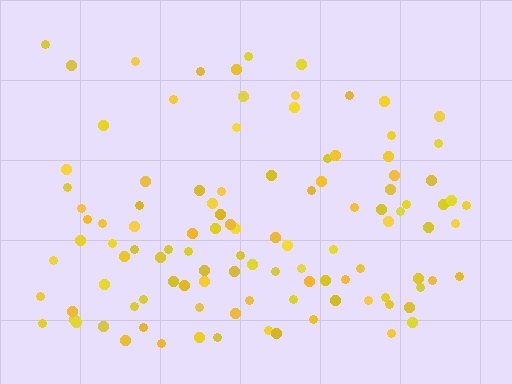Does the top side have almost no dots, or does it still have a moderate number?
Still a moderate number, just noticeably fewer than the bottom.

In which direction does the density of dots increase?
From top to bottom, with the bottom side densest.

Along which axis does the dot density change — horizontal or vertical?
Vertical.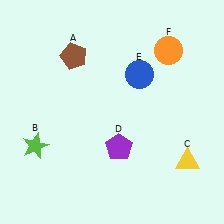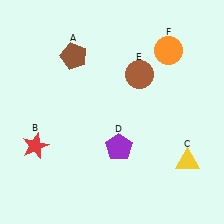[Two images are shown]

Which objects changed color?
B changed from lime to red. E changed from blue to brown.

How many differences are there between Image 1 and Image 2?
There are 2 differences between the two images.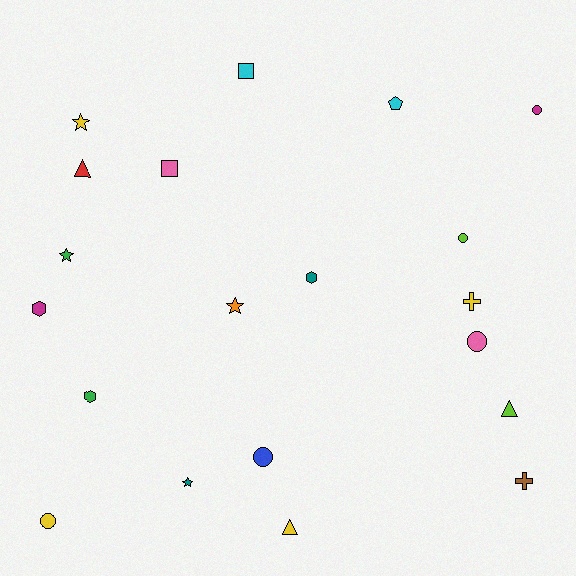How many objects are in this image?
There are 20 objects.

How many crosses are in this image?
There are 2 crosses.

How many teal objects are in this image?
There are 2 teal objects.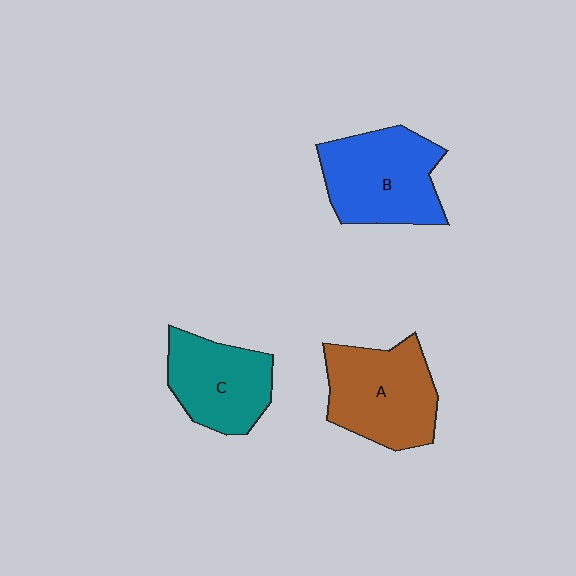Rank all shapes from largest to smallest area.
From largest to smallest: B (blue), A (brown), C (teal).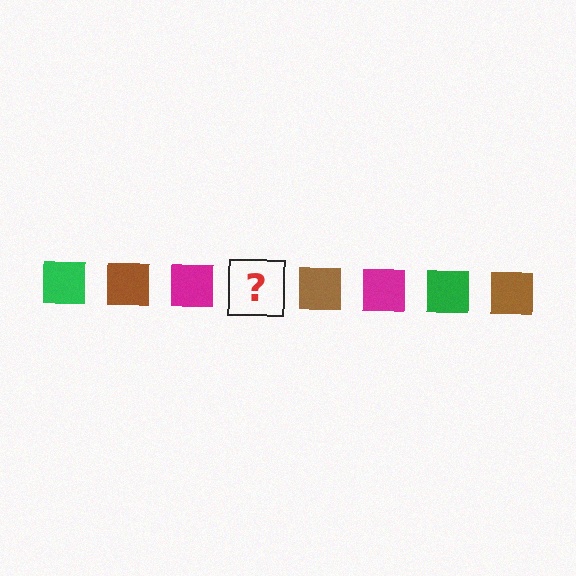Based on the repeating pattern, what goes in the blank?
The blank should be a green square.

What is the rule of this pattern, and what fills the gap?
The rule is that the pattern cycles through green, brown, magenta squares. The gap should be filled with a green square.